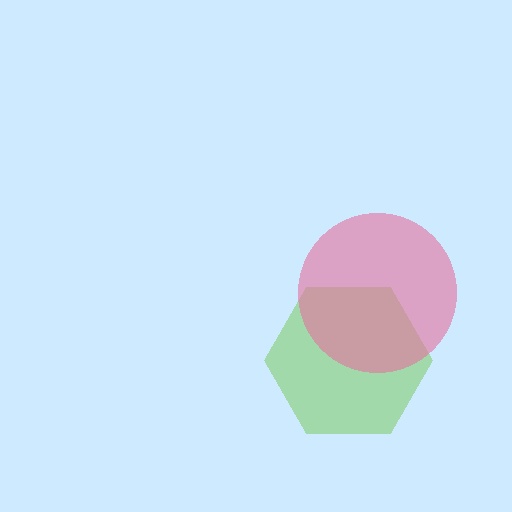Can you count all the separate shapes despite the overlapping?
Yes, there are 2 separate shapes.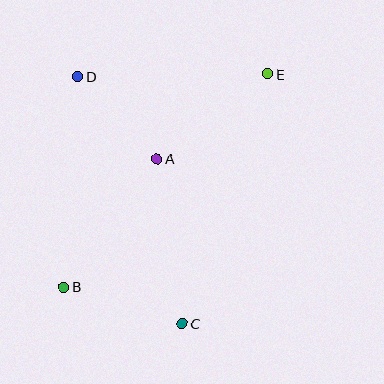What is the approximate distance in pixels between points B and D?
The distance between B and D is approximately 211 pixels.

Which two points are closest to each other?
Points A and D are closest to each other.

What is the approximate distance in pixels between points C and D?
The distance between C and D is approximately 268 pixels.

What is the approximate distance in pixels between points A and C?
The distance between A and C is approximately 167 pixels.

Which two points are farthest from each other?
Points B and E are farthest from each other.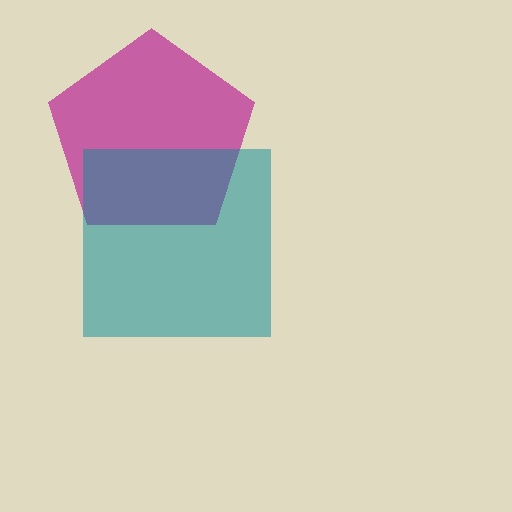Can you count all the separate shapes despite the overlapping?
Yes, there are 2 separate shapes.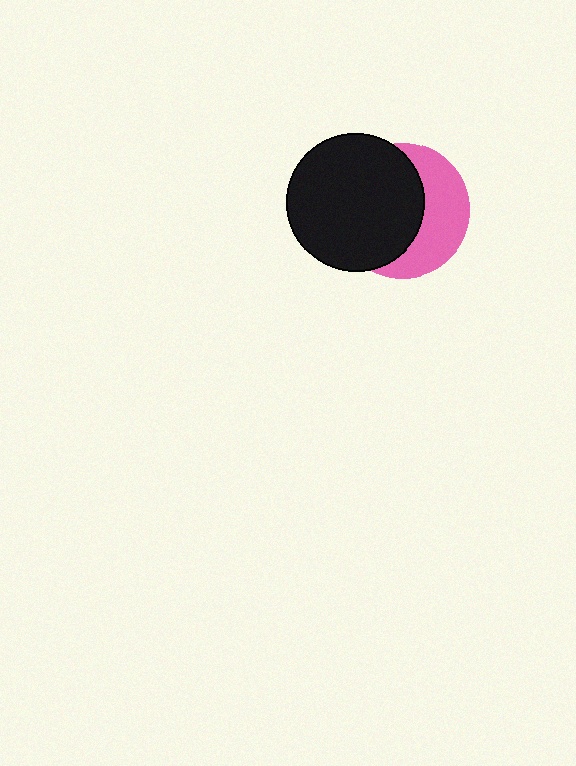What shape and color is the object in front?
The object in front is a black circle.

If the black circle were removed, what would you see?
You would see the complete pink circle.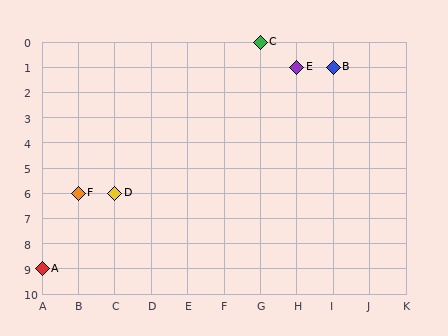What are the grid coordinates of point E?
Point E is at grid coordinates (H, 1).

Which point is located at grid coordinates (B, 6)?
Point F is at (B, 6).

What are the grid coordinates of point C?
Point C is at grid coordinates (G, 0).